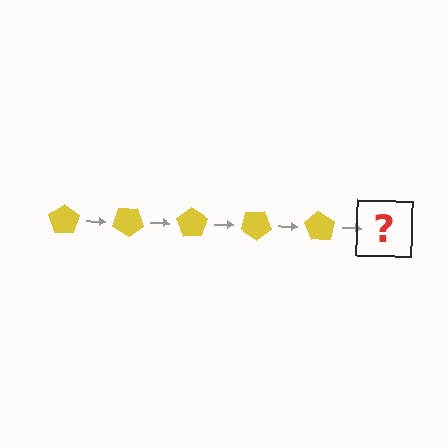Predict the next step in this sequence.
The next step is a yellow pentagon rotated 175 degrees.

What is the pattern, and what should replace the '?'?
The pattern is that the pentagon rotates 35 degrees each step. The '?' should be a yellow pentagon rotated 175 degrees.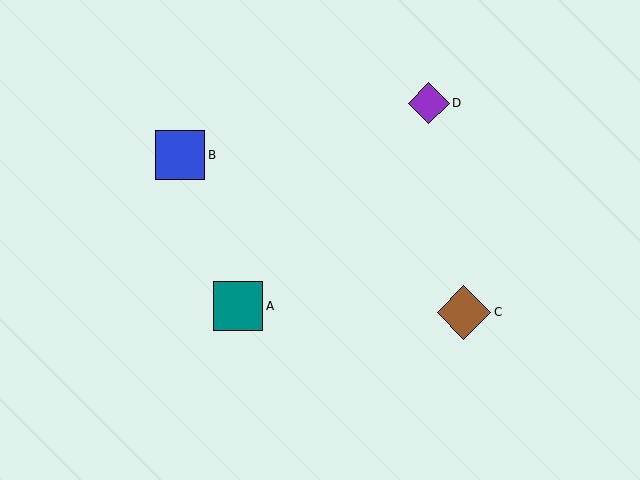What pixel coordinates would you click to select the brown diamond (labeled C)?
Click at (464, 312) to select the brown diamond C.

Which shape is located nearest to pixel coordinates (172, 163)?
The blue square (labeled B) at (180, 155) is nearest to that location.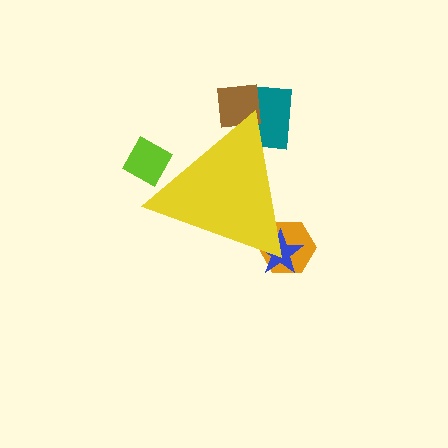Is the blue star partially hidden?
Yes, the blue star is partially hidden behind the yellow triangle.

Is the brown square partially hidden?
Yes, the brown square is partially hidden behind the yellow triangle.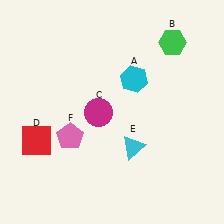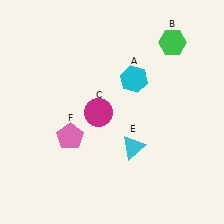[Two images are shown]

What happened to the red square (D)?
The red square (D) was removed in Image 2. It was in the bottom-left area of Image 1.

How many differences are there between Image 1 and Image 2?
There is 1 difference between the two images.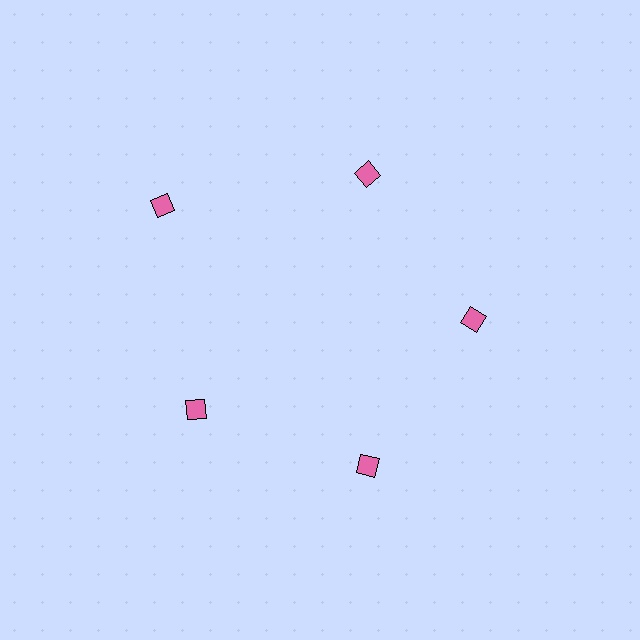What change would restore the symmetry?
The symmetry would be restored by moving it inward, back onto the ring so that all 5 diamonds sit at equal angles and equal distance from the center.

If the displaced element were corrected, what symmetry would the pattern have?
It would have 5-fold rotational symmetry — the pattern would map onto itself every 72 degrees.